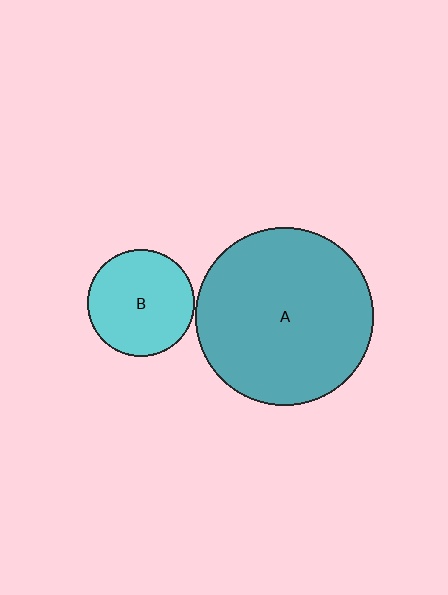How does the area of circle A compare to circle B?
Approximately 2.8 times.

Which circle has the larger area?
Circle A (teal).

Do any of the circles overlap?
No, none of the circles overlap.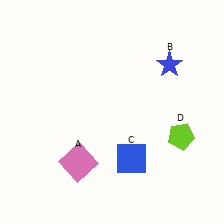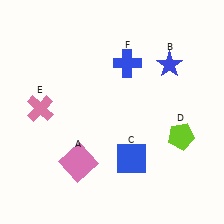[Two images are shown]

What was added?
A pink cross (E), a blue cross (F) were added in Image 2.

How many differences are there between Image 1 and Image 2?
There are 2 differences between the two images.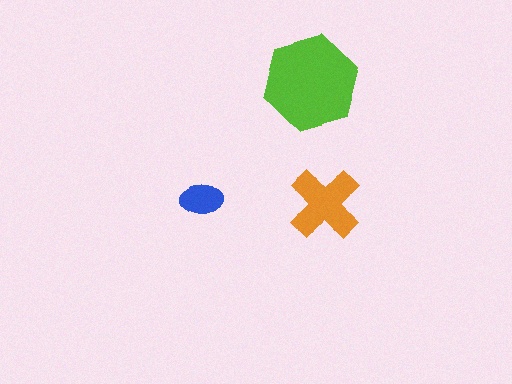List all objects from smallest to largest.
The blue ellipse, the orange cross, the lime hexagon.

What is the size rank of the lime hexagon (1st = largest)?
1st.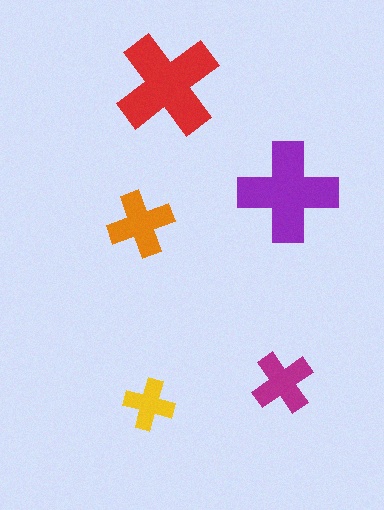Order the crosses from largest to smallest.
the red one, the purple one, the orange one, the magenta one, the yellow one.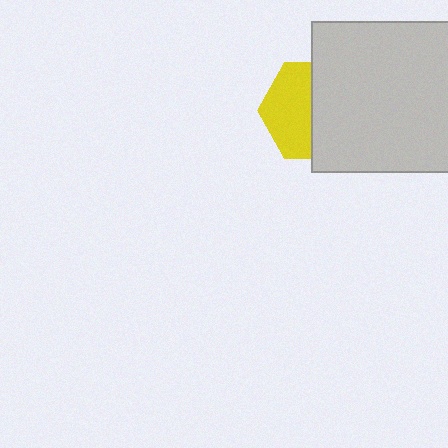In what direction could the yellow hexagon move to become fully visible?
The yellow hexagon could move left. That would shift it out from behind the light gray rectangle entirely.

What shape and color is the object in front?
The object in front is a light gray rectangle.